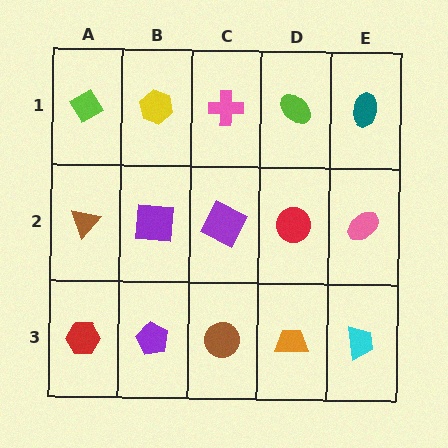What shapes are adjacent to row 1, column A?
A brown triangle (row 2, column A), a yellow hexagon (row 1, column B).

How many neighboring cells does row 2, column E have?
3.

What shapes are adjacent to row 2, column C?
A pink cross (row 1, column C), a brown circle (row 3, column C), a purple square (row 2, column B), a red circle (row 2, column D).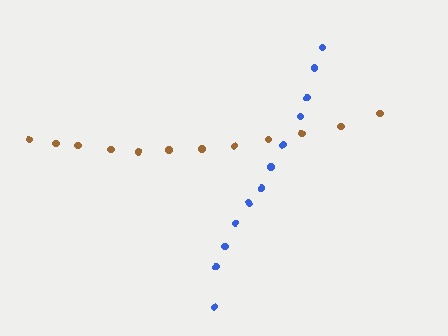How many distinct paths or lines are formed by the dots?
There are 2 distinct paths.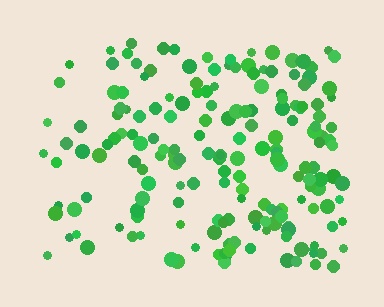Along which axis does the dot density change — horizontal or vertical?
Horizontal.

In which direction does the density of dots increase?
From left to right, with the right side densest.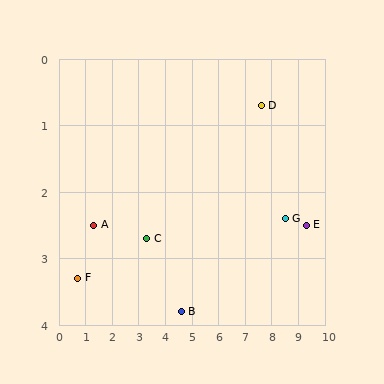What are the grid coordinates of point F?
Point F is at approximately (0.7, 3.3).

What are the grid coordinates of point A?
Point A is at approximately (1.3, 2.5).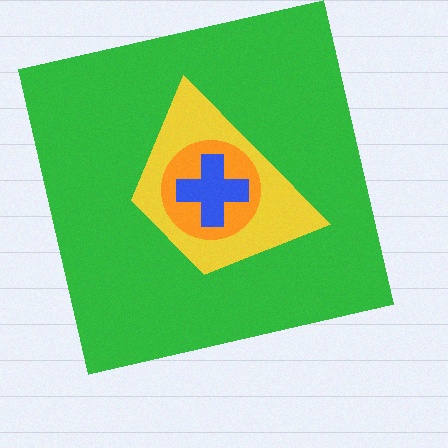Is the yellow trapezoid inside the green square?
Yes.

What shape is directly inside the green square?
The yellow trapezoid.